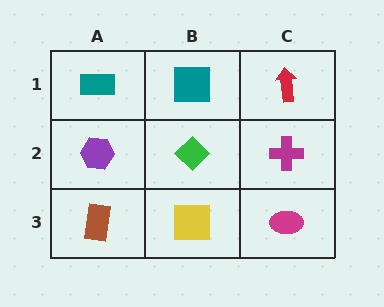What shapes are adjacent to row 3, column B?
A green diamond (row 2, column B), a brown rectangle (row 3, column A), a magenta ellipse (row 3, column C).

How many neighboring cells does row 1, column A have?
2.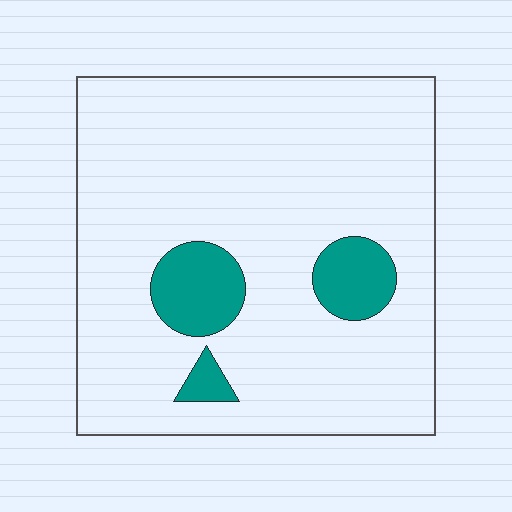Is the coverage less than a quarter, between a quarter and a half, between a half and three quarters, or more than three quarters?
Less than a quarter.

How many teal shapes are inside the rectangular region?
3.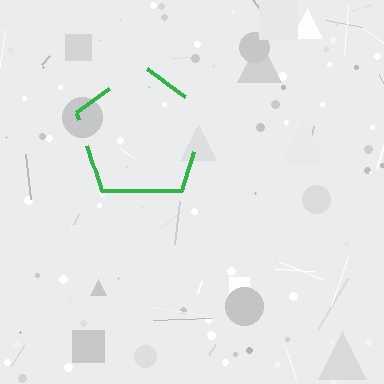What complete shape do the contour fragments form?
The contour fragments form a pentagon.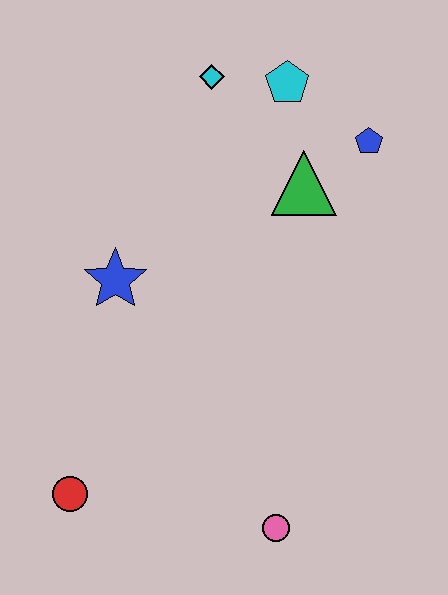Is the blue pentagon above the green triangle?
Yes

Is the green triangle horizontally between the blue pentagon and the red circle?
Yes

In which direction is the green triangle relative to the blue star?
The green triangle is to the right of the blue star.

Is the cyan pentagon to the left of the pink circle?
No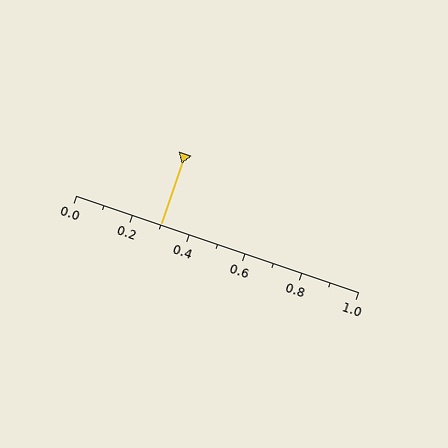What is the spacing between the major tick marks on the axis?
The major ticks are spaced 0.2 apart.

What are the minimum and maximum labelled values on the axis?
The axis runs from 0.0 to 1.0.